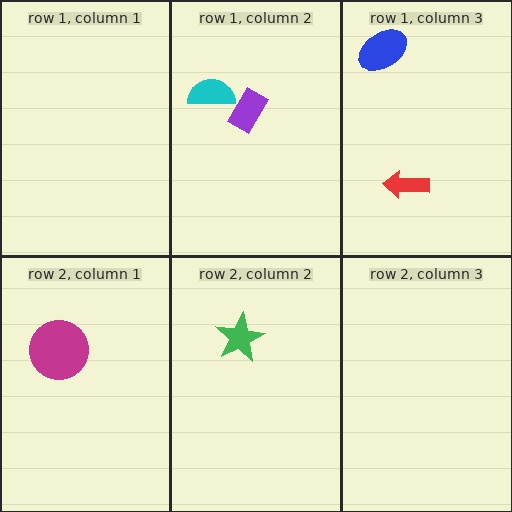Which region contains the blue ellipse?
The row 1, column 3 region.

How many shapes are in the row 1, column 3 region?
2.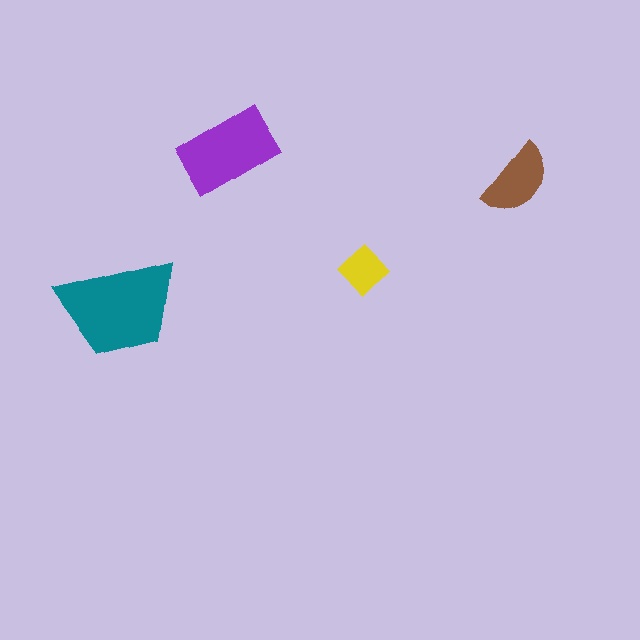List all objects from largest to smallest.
The teal trapezoid, the purple rectangle, the brown semicircle, the yellow diamond.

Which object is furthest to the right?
The brown semicircle is rightmost.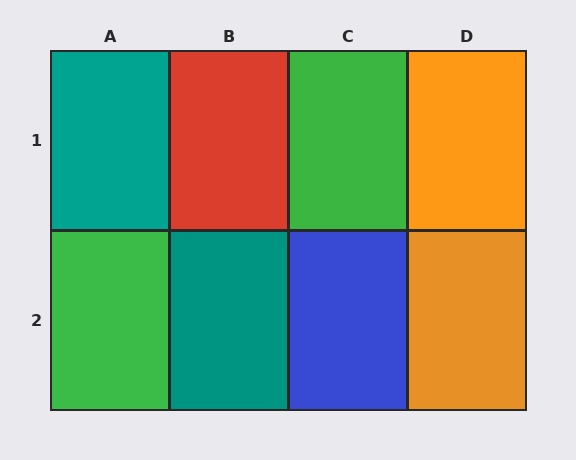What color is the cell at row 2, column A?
Green.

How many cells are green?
2 cells are green.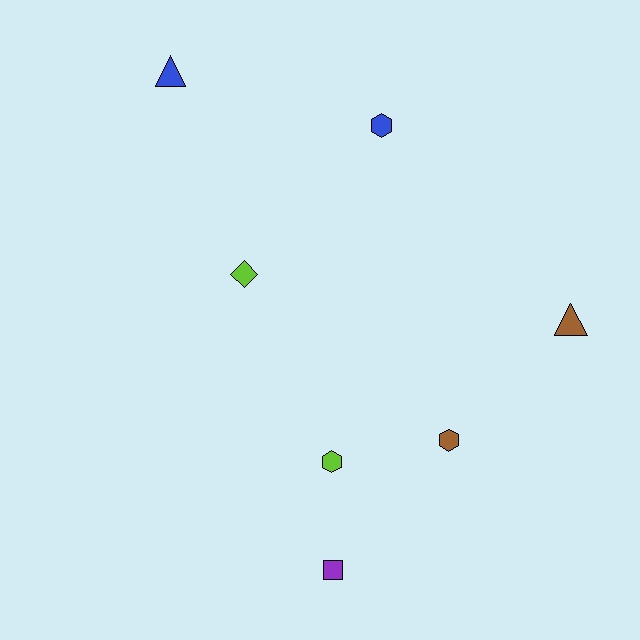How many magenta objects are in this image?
There are no magenta objects.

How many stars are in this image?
There are no stars.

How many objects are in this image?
There are 7 objects.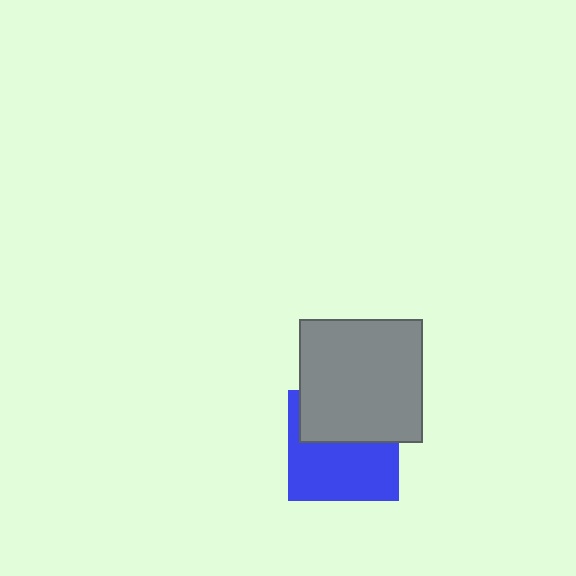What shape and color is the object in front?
The object in front is a gray square.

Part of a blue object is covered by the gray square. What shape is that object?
It is a square.